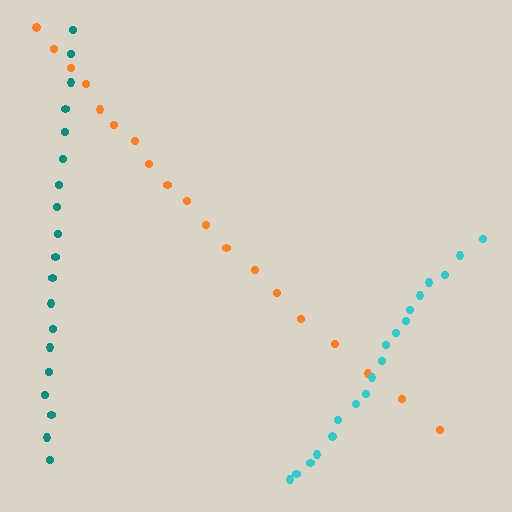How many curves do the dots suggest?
There are 3 distinct paths.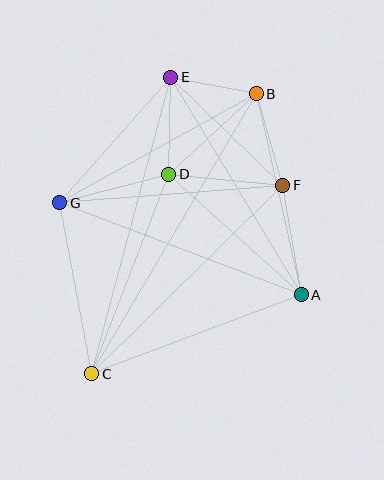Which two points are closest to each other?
Points B and E are closest to each other.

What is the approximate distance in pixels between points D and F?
The distance between D and F is approximately 114 pixels.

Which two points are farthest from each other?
Points B and C are farthest from each other.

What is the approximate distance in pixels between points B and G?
The distance between B and G is approximately 225 pixels.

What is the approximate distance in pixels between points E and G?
The distance between E and G is approximately 168 pixels.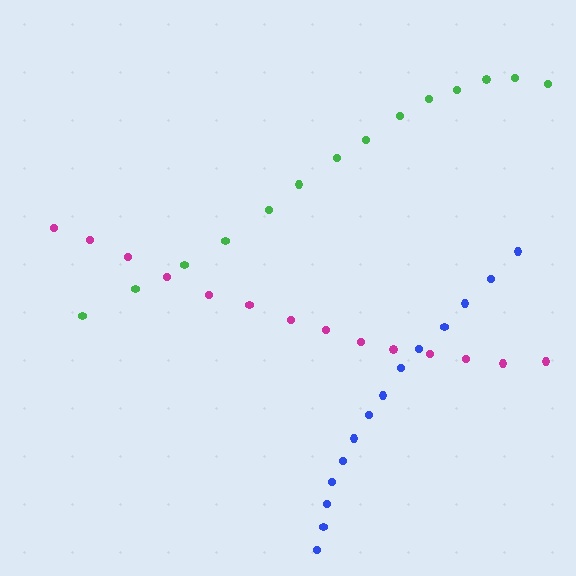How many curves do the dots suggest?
There are 3 distinct paths.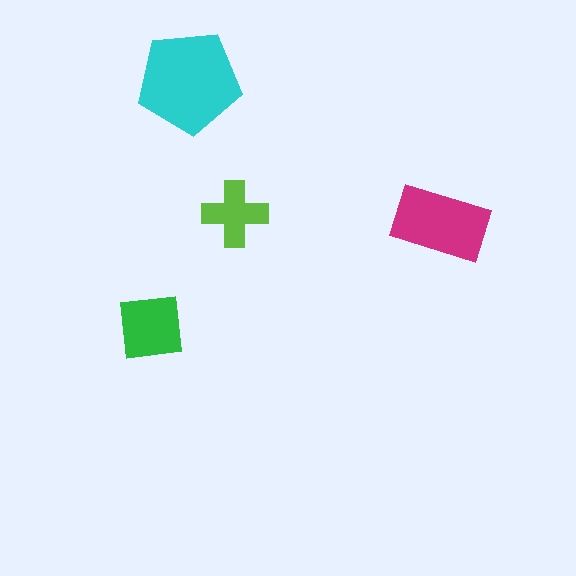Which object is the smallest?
The lime cross.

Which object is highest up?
The cyan pentagon is topmost.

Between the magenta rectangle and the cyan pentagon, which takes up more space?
The cyan pentagon.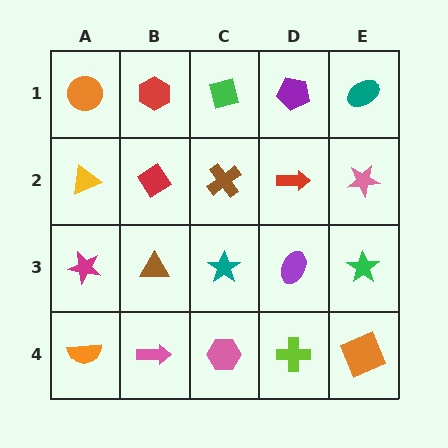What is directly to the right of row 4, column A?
A pink arrow.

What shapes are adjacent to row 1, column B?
A red diamond (row 2, column B), an orange circle (row 1, column A), a green square (row 1, column C).